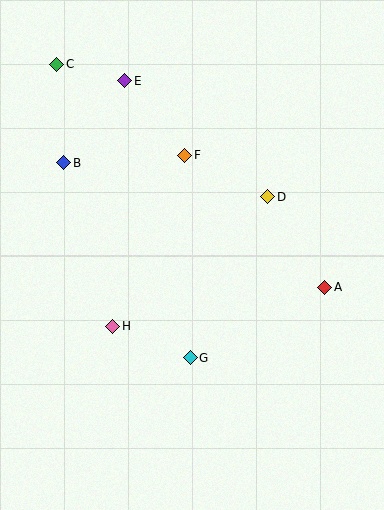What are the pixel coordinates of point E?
Point E is at (125, 81).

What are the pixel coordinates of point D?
Point D is at (268, 197).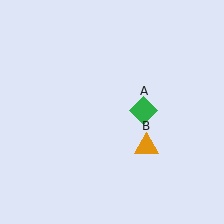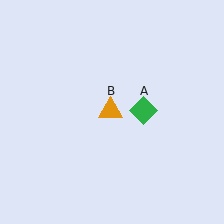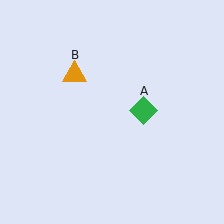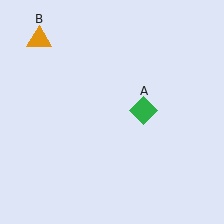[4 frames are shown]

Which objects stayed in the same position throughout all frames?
Green diamond (object A) remained stationary.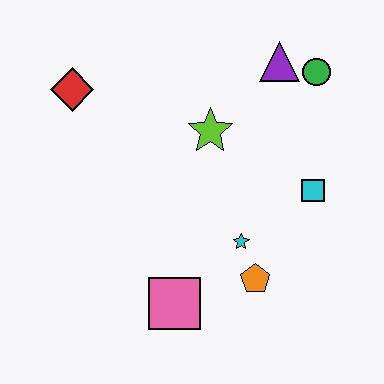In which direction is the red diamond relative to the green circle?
The red diamond is to the left of the green circle.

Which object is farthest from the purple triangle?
The pink square is farthest from the purple triangle.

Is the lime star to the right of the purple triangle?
No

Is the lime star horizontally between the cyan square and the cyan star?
No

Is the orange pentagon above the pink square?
Yes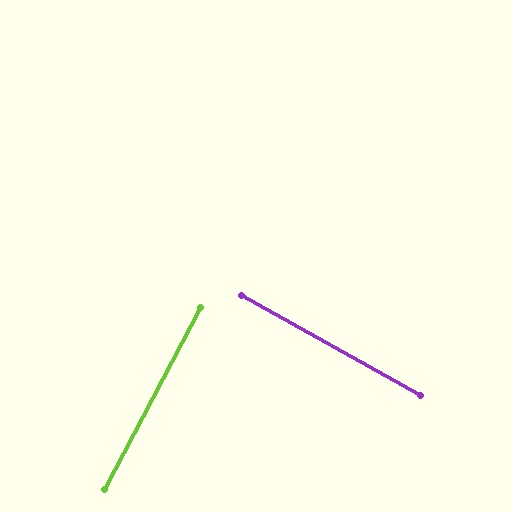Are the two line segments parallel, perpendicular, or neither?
Perpendicular — they meet at approximately 89°.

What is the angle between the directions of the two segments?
Approximately 89 degrees.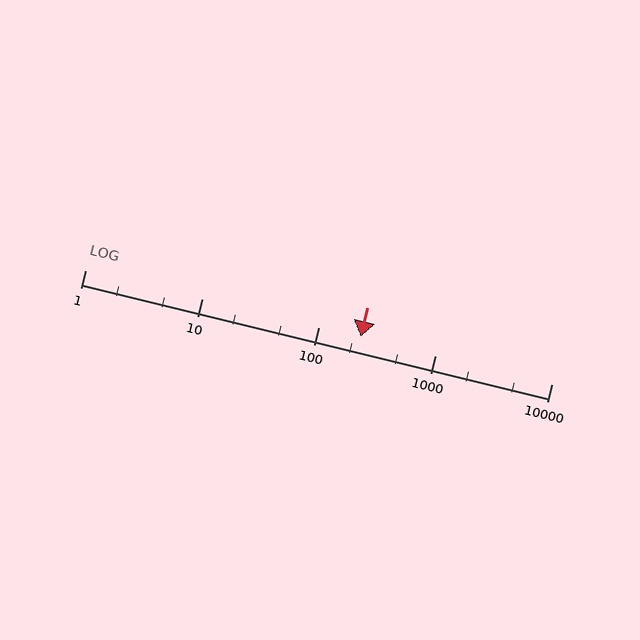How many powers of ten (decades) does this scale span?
The scale spans 4 decades, from 1 to 10000.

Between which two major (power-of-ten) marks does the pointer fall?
The pointer is between 100 and 1000.